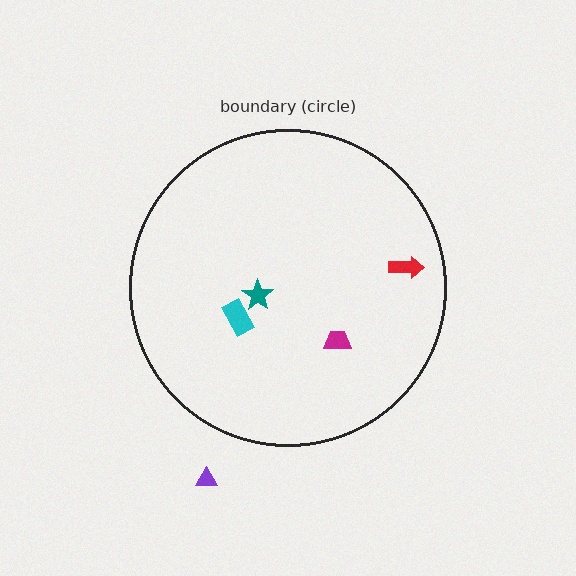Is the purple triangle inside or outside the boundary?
Outside.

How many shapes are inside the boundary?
4 inside, 1 outside.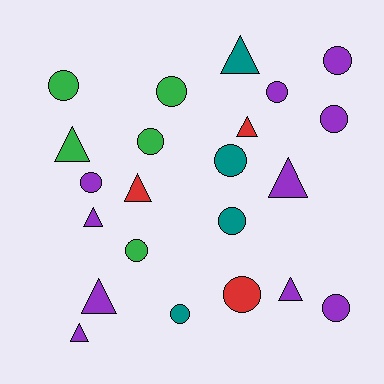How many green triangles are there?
There is 1 green triangle.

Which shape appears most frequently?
Circle, with 13 objects.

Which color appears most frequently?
Purple, with 10 objects.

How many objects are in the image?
There are 22 objects.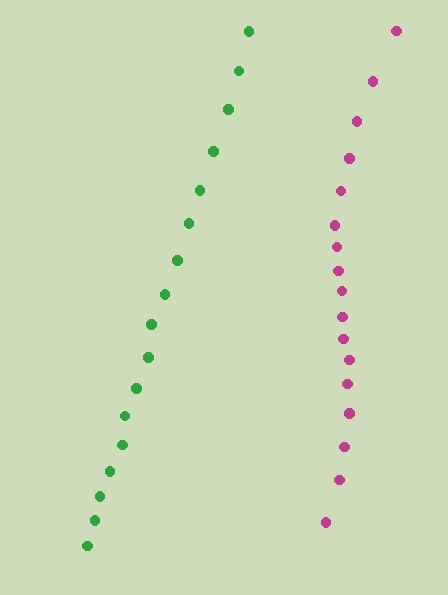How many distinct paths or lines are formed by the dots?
There are 2 distinct paths.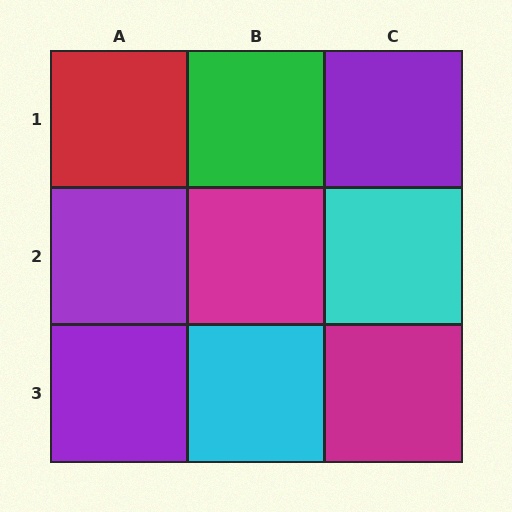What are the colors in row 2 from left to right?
Purple, magenta, cyan.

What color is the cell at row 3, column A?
Purple.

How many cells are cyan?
2 cells are cyan.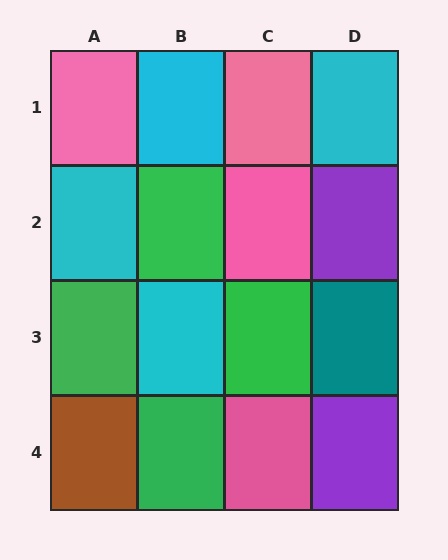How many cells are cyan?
4 cells are cyan.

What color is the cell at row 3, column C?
Green.